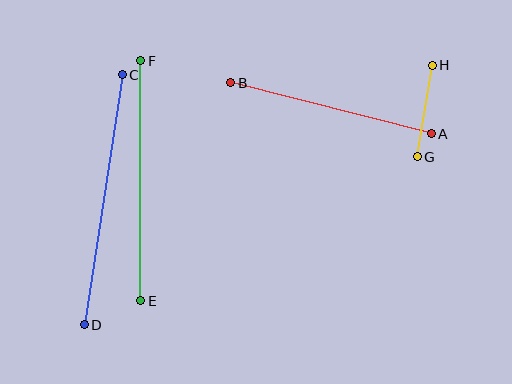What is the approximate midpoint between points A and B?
The midpoint is at approximately (331, 108) pixels.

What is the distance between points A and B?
The distance is approximately 207 pixels.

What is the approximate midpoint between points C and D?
The midpoint is at approximately (103, 200) pixels.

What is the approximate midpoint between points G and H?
The midpoint is at approximately (425, 111) pixels.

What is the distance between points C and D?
The distance is approximately 253 pixels.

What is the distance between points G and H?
The distance is approximately 93 pixels.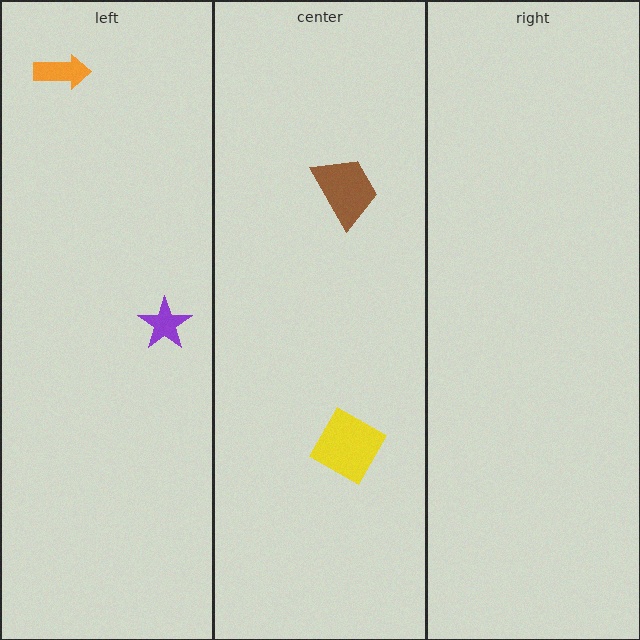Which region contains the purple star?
The left region.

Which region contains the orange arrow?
The left region.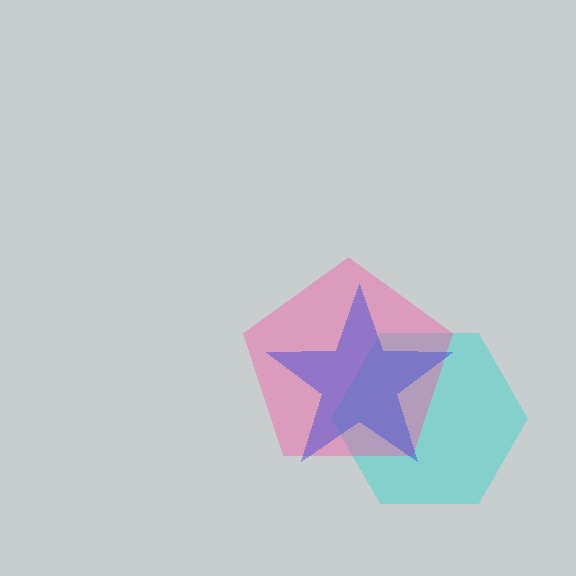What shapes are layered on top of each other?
The layered shapes are: a cyan hexagon, a pink pentagon, a blue star.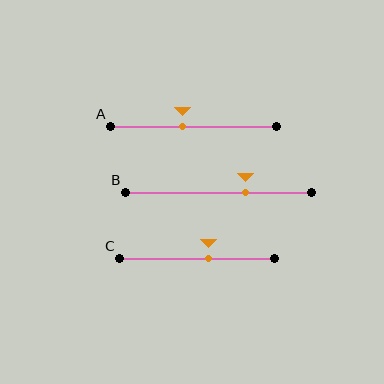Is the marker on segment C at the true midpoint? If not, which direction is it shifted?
No, the marker on segment C is shifted to the right by about 7% of the segment length.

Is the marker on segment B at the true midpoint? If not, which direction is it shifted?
No, the marker on segment B is shifted to the right by about 14% of the segment length.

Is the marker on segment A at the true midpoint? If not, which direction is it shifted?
No, the marker on segment A is shifted to the left by about 7% of the segment length.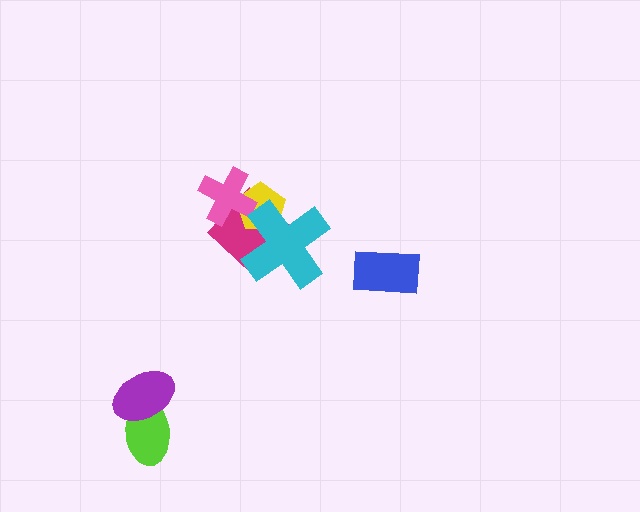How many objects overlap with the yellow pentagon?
3 objects overlap with the yellow pentagon.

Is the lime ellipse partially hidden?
Yes, it is partially covered by another shape.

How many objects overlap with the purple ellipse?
1 object overlaps with the purple ellipse.